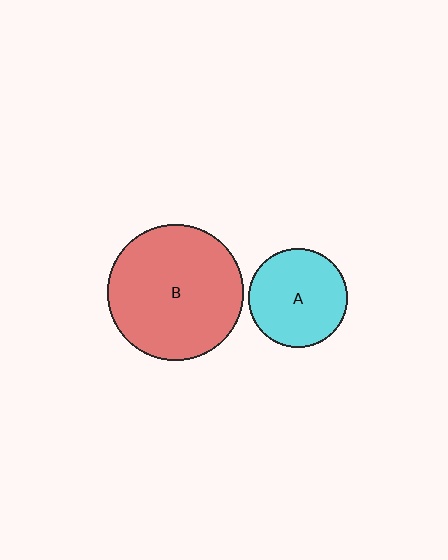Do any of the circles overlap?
No, none of the circles overlap.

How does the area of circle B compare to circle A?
Approximately 1.9 times.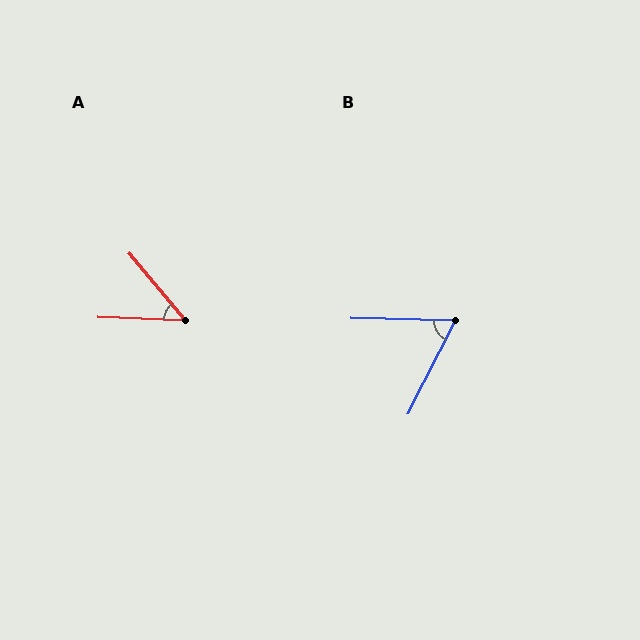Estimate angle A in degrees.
Approximately 48 degrees.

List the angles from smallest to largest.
A (48°), B (65°).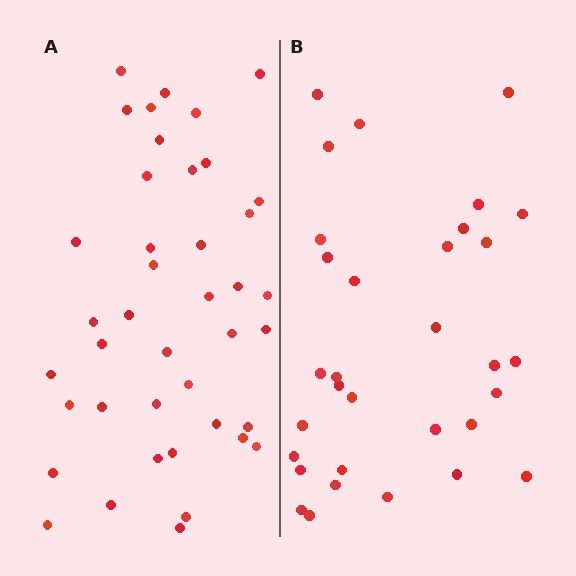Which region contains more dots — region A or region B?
Region A (the left region) has more dots.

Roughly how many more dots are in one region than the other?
Region A has roughly 8 or so more dots than region B.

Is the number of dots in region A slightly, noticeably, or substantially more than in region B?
Region A has noticeably more, but not dramatically so. The ratio is roughly 1.3 to 1.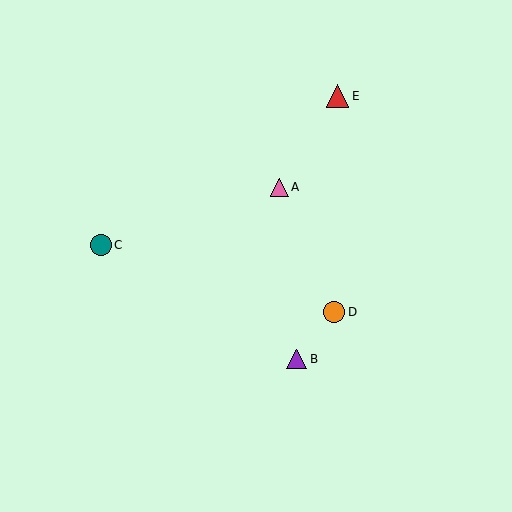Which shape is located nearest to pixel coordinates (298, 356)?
The purple triangle (labeled B) at (297, 359) is nearest to that location.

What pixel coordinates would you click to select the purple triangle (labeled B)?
Click at (297, 359) to select the purple triangle B.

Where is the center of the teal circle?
The center of the teal circle is at (101, 245).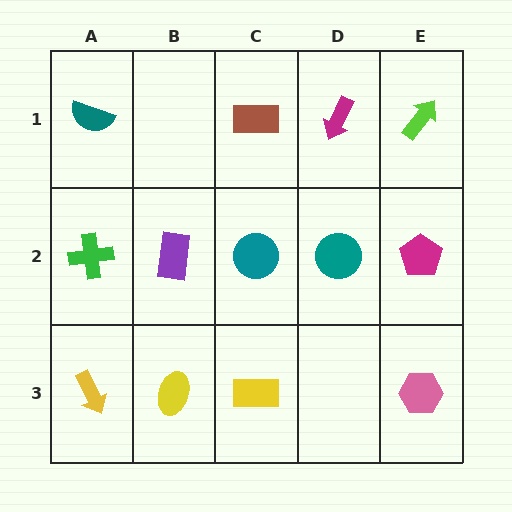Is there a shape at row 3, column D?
No, that cell is empty.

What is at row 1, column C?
A brown rectangle.